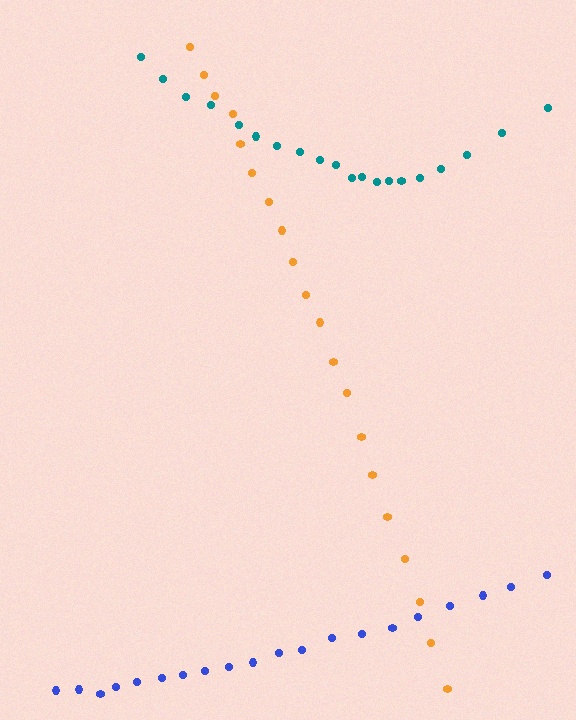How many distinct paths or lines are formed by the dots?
There are 3 distinct paths.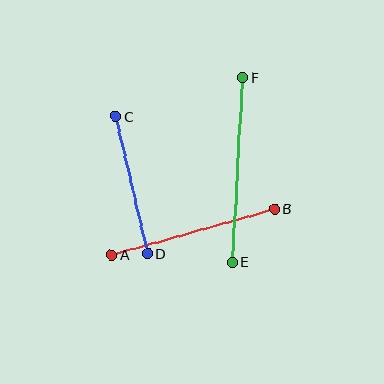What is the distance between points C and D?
The distance is approximately 140 pixels.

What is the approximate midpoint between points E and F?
The midpoint is at approximately (237, 170) pixels.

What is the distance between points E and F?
The distance is approximately 185 pixels.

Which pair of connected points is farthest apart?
Points E and F are farthest apart.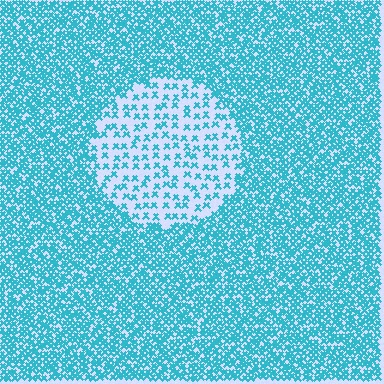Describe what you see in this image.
The image contains small cyan elements arranged at two different densities. A circle-shaped region is visible where the elements are less densely packed than the surrounding area.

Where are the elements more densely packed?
The elements are more densely packed outside the circle boundary.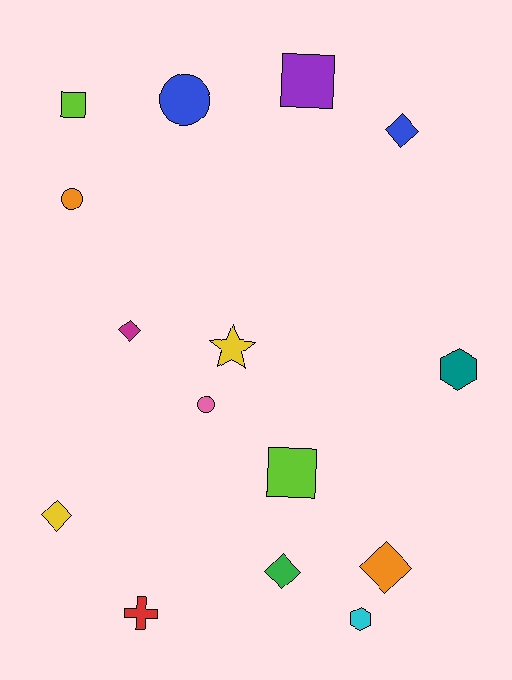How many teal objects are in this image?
There is 1 teal object.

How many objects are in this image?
There are 15 objects.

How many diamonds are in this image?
There are 5 diamonds.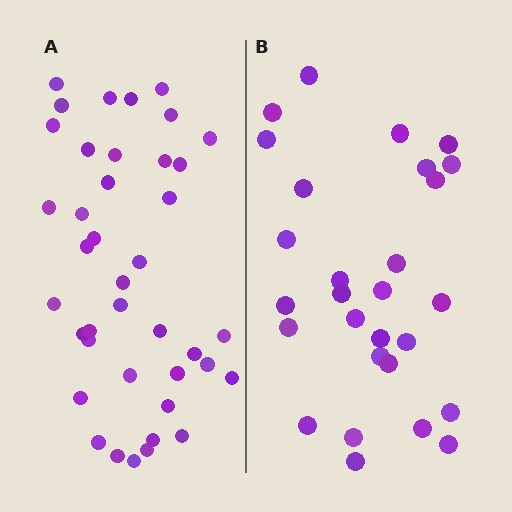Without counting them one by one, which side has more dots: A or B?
Region A (the left region) has more dots.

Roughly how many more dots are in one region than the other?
Region A has roughly 12 or so more dots than region B.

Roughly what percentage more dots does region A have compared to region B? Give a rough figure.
About 45% more.